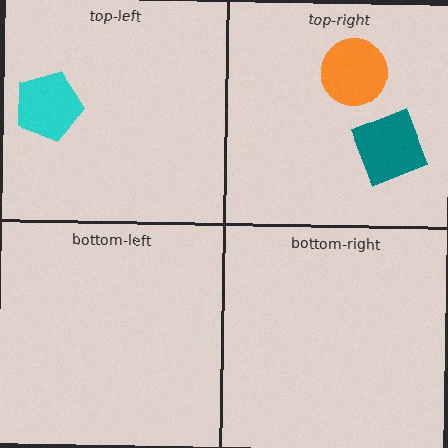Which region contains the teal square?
The top-right region.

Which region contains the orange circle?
The top-right region.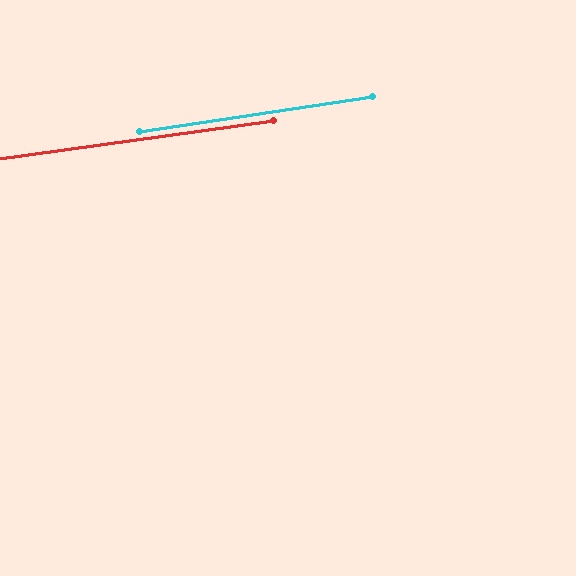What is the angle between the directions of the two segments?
Approximately 1 degree.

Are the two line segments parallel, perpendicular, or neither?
Parallel — their directions differ by only 0.8°.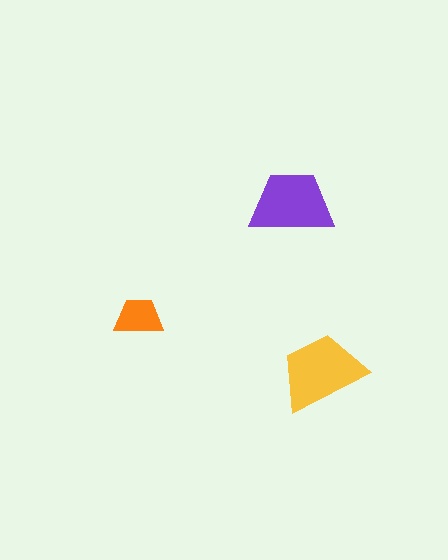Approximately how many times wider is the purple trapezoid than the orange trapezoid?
About 1.5 times wider.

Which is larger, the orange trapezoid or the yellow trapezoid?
The yellow one.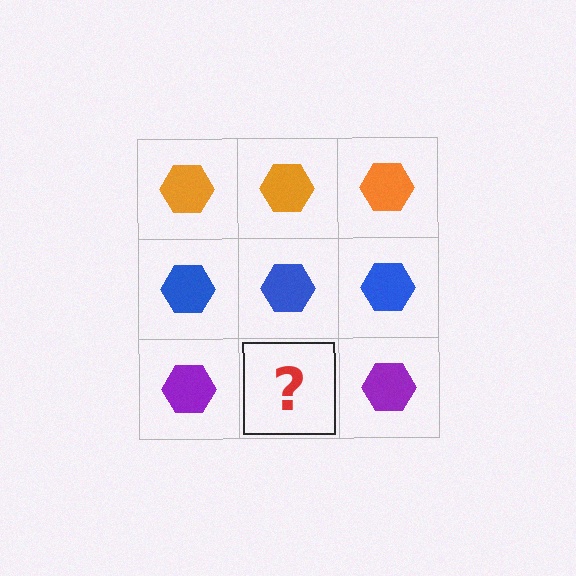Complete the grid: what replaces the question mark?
The question mark should be replaced with a purple hexagon.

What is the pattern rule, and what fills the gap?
The rule is that each row has a consistent color. The gap should be filled with a purple hexagon.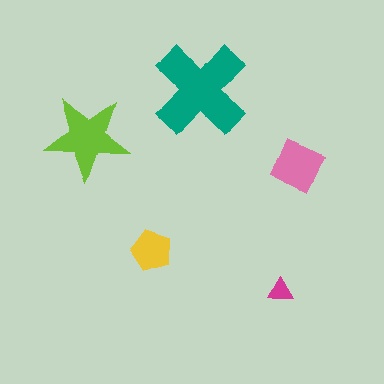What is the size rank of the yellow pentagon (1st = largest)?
4th.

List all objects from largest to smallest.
The teal cross, the lime star, the pink diamond, the yellow pentagon, the magenta triangle.